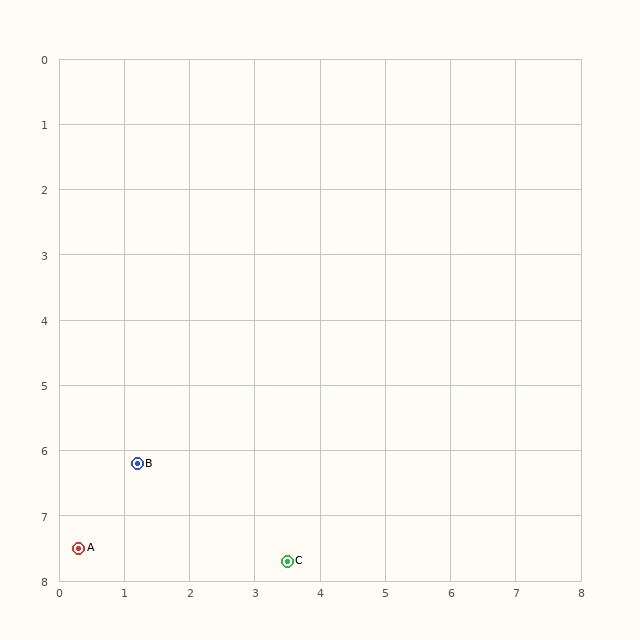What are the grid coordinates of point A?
Point A is at approximately (0.3, 7.5).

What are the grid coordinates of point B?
Point B is at approximately (1.2, 6.2).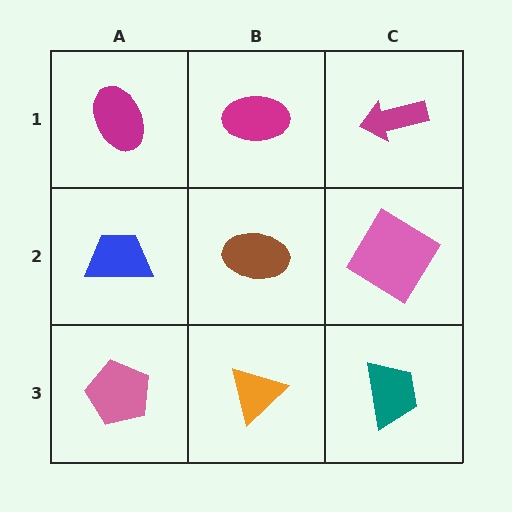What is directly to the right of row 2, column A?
A brown ellipse.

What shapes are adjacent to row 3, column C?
A pink diamond (row 2, column C), an orange triangle (row 3, column B).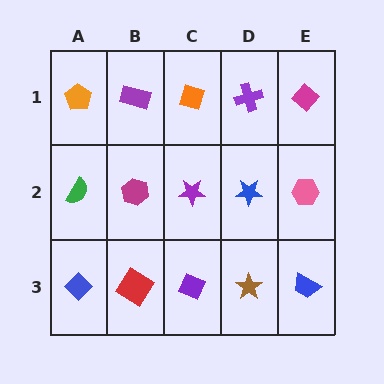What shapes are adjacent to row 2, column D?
A purple cross (row 1, column D), a brown star (row 3, column D), a purple star (row 2, column C), a pink hexagon (row 2, column E).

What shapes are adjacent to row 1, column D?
A blue star (row 2, column D), an orange diamond (row 1, column C), a magenta diamond (row 1, column E).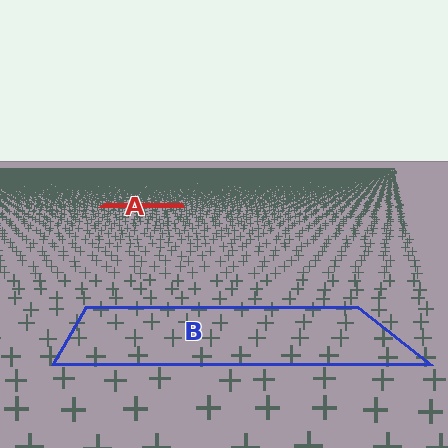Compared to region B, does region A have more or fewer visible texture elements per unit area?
Region A has more texture elements per unit area — they are packed more densely because it is farther away.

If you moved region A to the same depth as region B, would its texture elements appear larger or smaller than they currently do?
They would appear larger. At a closer depth, the same texture elements are projected at a bigger on-screen size.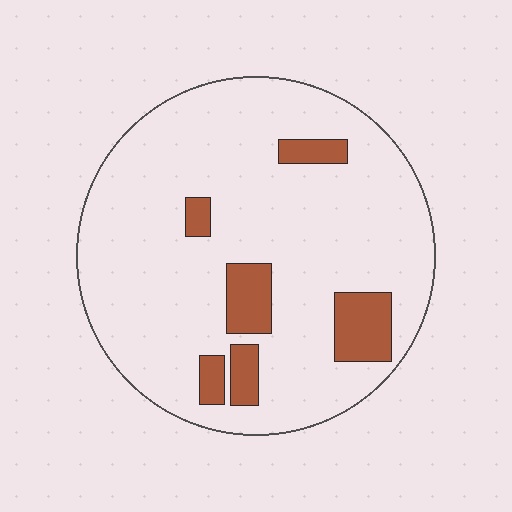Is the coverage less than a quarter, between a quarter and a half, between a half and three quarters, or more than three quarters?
Less than a quarter.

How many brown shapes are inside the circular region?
6.